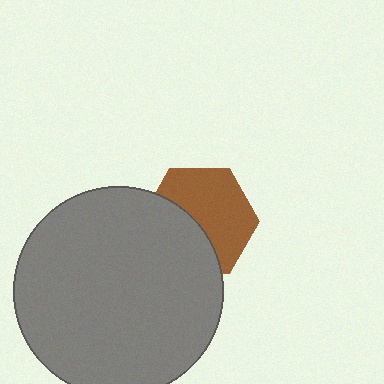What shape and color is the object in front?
The object in front is a gray circle.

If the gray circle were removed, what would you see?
You would see the complete brown hexagon.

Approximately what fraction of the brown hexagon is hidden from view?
Roughly 41% of the brown hexagon is hidden behind the gray circle.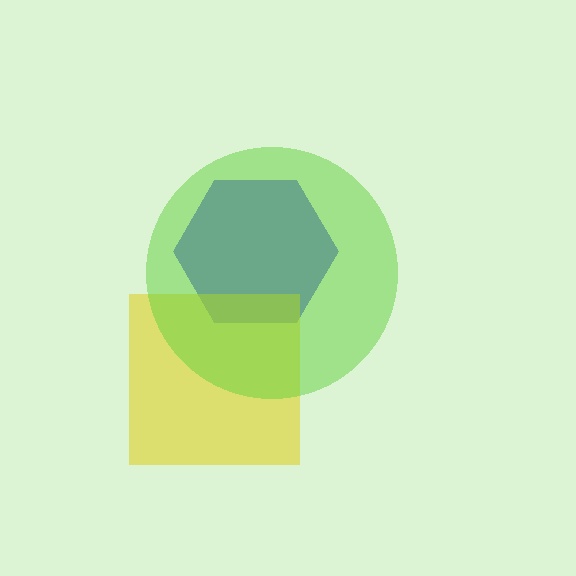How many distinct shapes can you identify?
There are 3 distinct shapes: a blue hexagon, a yellow square, a lime circle.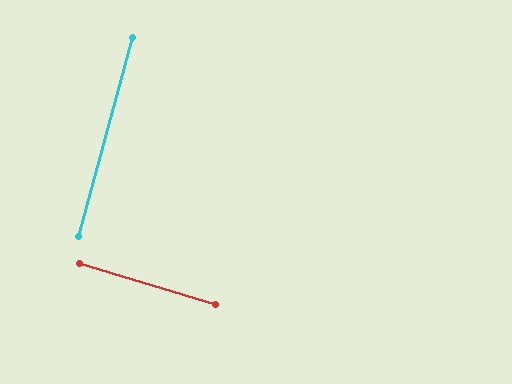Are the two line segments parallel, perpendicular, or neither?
Perpendicular — they meet at approximately 88°.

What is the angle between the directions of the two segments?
Approximately 88 degrees.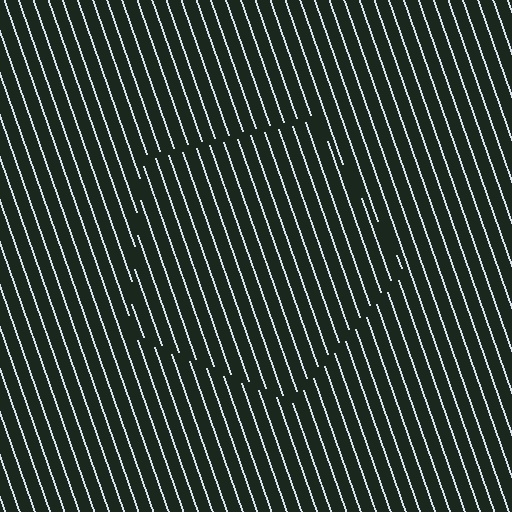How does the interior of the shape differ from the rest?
The interior of the shape contains the same grating, shifted by half a period — the contour is defined by the phase discontinuity where line-ends from the inner and outer gratings abut.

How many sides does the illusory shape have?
5 sides — the line-ends trace a pentagon.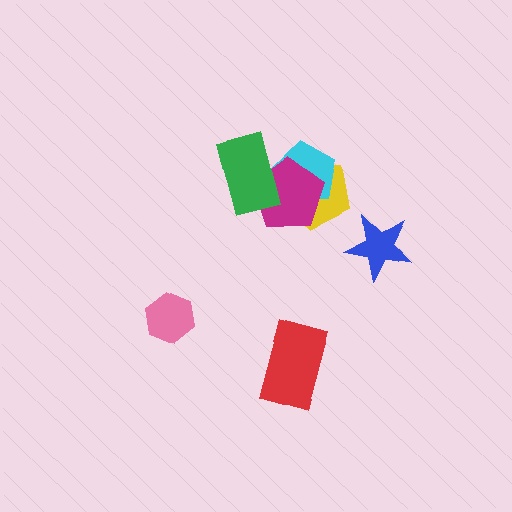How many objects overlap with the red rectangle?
0 objects overlap with the red rectangle.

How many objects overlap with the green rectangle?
2 objects overlap with the green rectangle.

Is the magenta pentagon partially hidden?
Yes, it is partially covered by another shape.